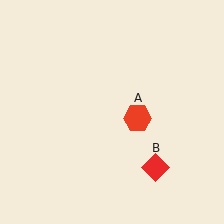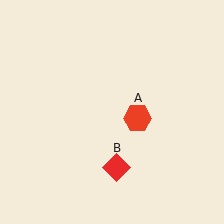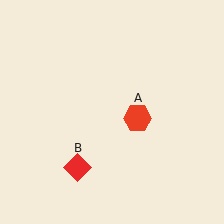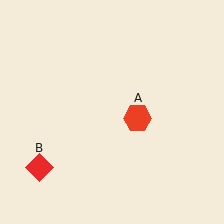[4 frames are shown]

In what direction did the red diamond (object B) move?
The red diamond (object B) moved left.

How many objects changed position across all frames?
1 object changed position: red diamond (object B).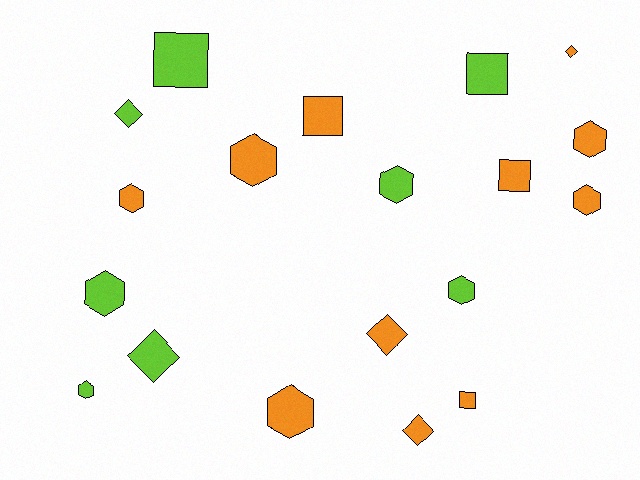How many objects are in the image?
There are 19 objects.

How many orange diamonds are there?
There are 3 orange diamonds.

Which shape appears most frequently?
Hexagon, with 9 objects.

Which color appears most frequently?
Orange, with 11 objects.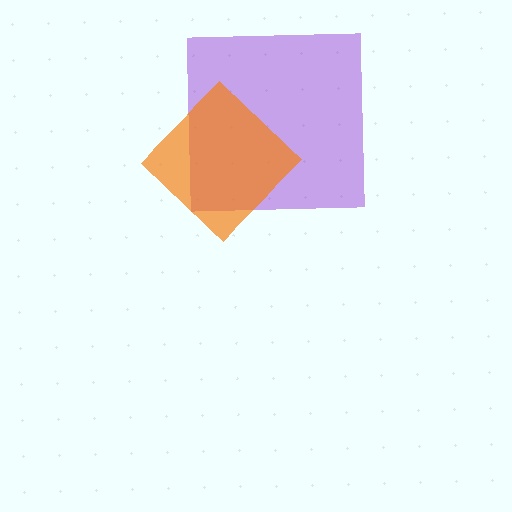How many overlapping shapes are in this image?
There are 2 overlapping shapes in the image.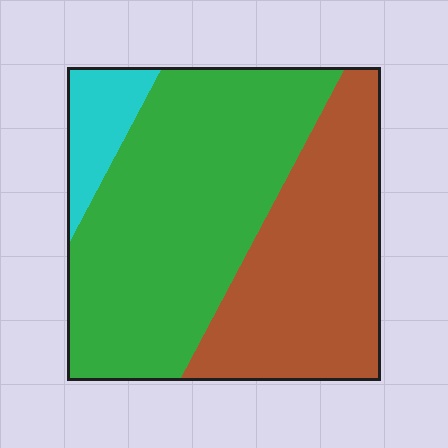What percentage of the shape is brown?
Brown covers 38% of the shape.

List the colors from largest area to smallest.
From largest to smallest: green, brown, cyan.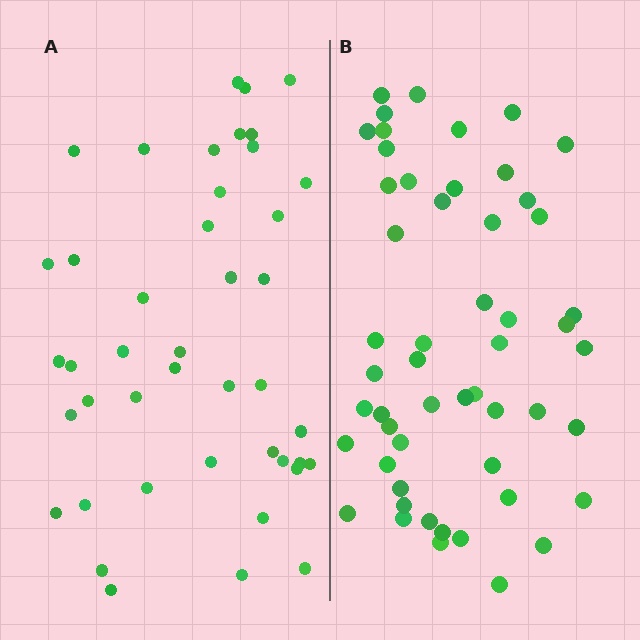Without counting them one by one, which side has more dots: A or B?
Region B (the right region) has more dots.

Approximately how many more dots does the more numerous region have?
Region B has roughly 10 or so more dots than region A.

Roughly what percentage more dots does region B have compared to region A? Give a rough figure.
About 25% more.